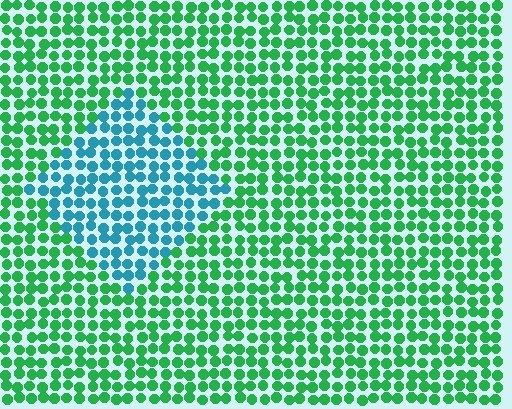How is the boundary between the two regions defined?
The boundary is defined purely by a slight shift in hue (about 54 degrees). Spacing, size, and orientation are identical on both sides.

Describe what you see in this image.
The image is filled with small green elements in a uniform arrangement. A diamond-shaped region is visible where the elements are tinted to a slightly different hue, forming a subtle color boundary.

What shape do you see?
I see a diamond.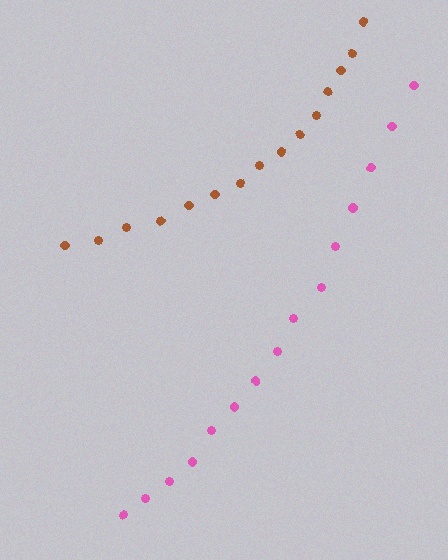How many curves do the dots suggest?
There are 2 distinct paths.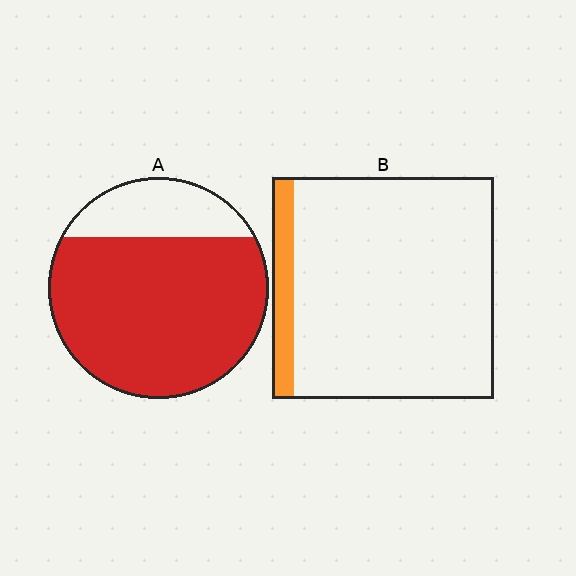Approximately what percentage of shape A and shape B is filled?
A is approximately 80% and B is approximately 10%.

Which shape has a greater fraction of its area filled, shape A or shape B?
Shape A.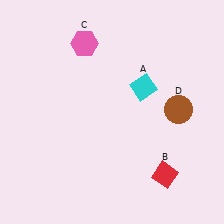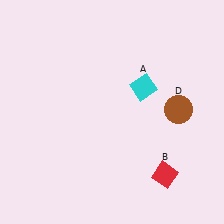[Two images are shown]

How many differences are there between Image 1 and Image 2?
There is 1 difference between the two images.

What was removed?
The pink hexagon (C) was removed in Image 2.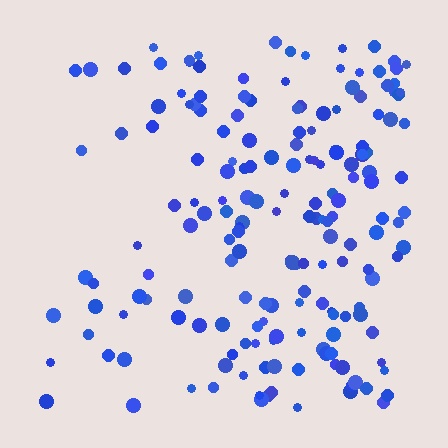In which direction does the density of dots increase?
From left to right, with the right side densest.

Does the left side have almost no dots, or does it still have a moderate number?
Still a moderate number, just noticeably fewer than the right.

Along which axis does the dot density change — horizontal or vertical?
Horizontal.